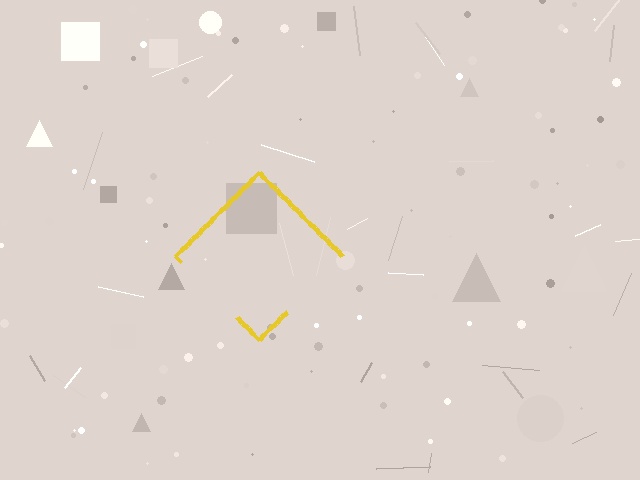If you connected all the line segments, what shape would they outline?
They would outline a diamond.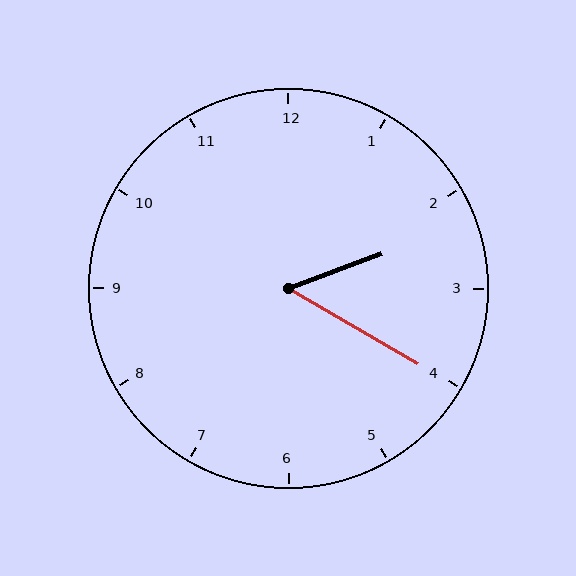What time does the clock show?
2:20.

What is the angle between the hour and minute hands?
Approximately 50 degrees.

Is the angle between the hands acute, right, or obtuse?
It is acute.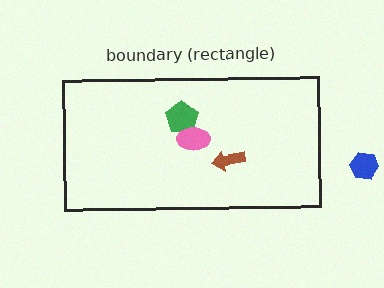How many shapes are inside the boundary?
3 inside, 1 outside.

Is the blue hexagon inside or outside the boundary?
Outside.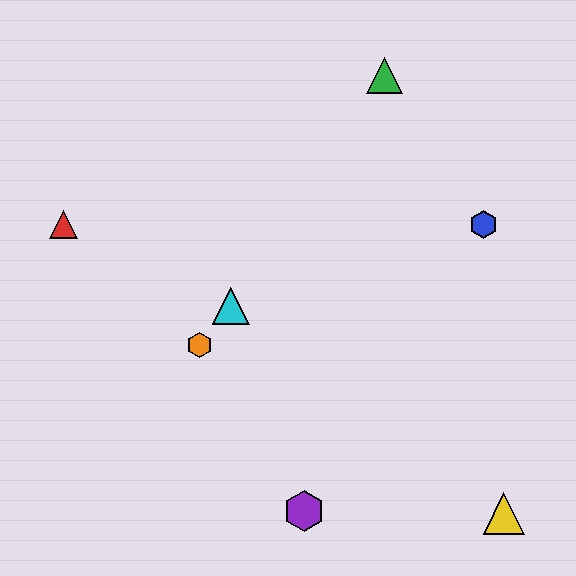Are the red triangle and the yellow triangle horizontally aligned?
No, the red triangle is at y≈224 and the yellow triangle is at y≈514.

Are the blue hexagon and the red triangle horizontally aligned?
Yes, both are at y≈224.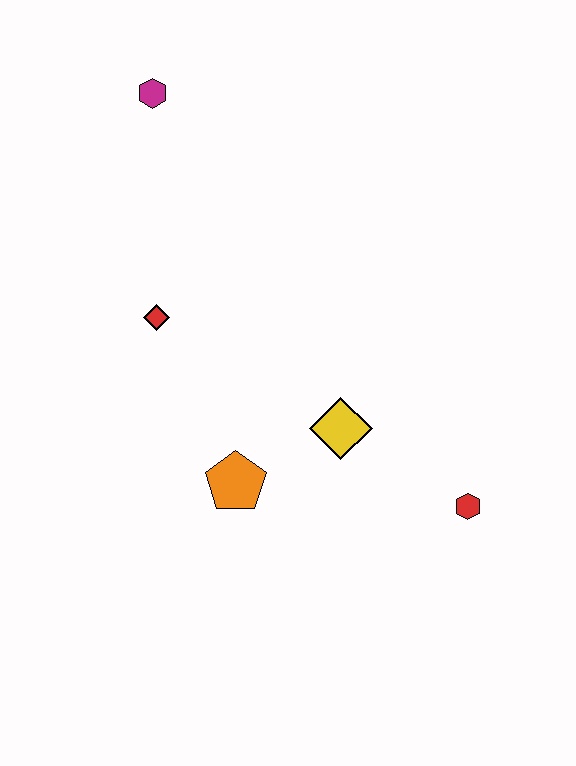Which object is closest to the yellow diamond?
The orange pentagon is closest to the yellow diamond.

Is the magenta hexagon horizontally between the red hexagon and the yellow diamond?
No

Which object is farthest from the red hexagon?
The magenta hexagon is farthest from the red hexagon.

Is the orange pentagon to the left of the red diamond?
No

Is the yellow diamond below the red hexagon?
No